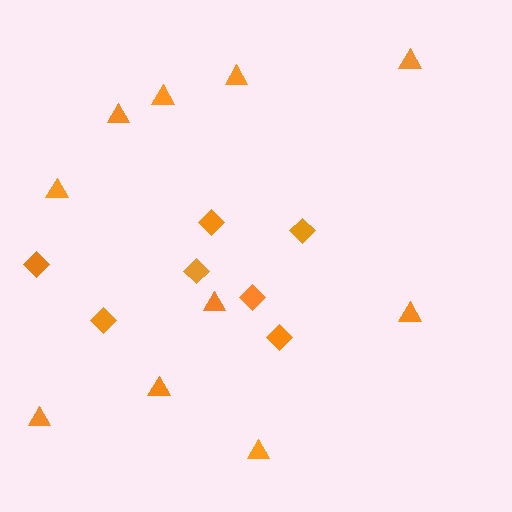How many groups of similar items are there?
There are 2 groups: one group of diamonds (7) and one group of triangles (10).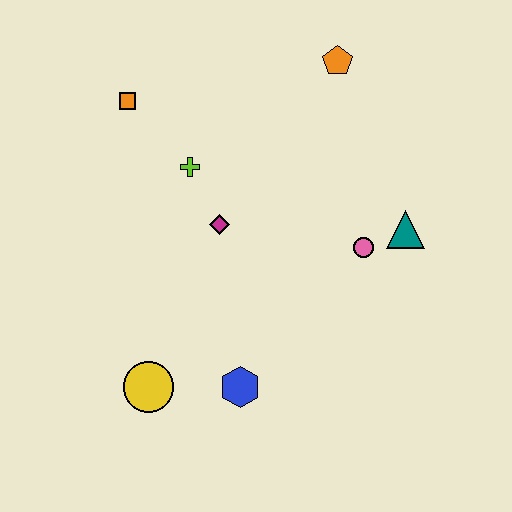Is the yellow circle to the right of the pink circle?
No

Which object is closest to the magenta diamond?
The lime cross is closest to the magenta diamond.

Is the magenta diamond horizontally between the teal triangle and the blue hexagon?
No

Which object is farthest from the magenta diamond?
The orange pentagon is farthest from the magenta diamond.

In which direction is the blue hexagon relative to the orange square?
The blue hexagon is below the orange square.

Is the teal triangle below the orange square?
Yes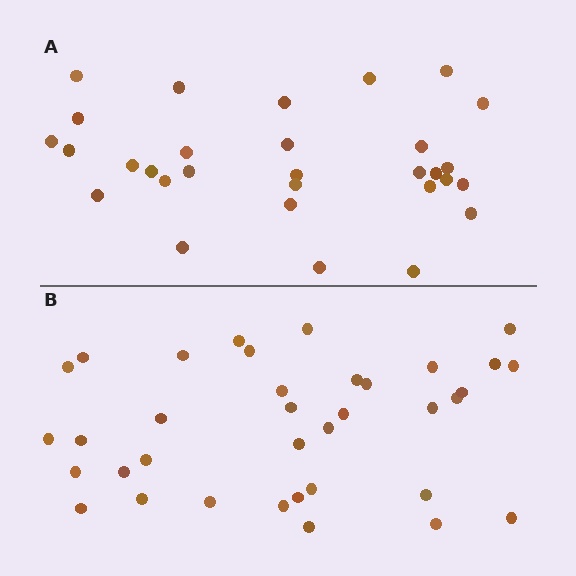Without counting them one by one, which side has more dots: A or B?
Region B (the bottom region) has more dots.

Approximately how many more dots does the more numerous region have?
Region B has about 6 more dots than region A.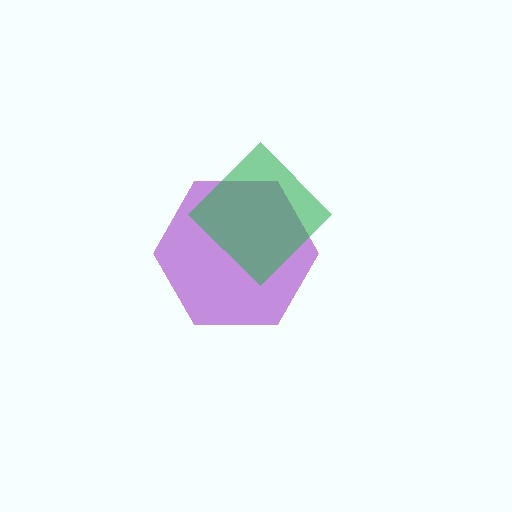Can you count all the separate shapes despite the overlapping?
Yes, there are 2 separate shapes.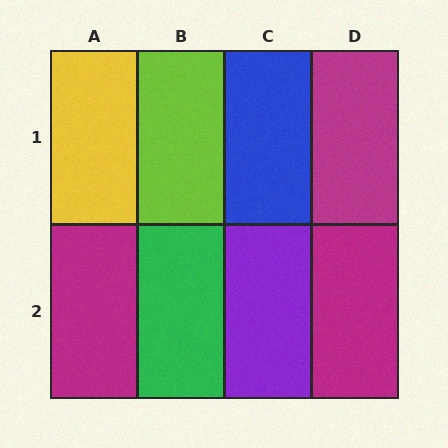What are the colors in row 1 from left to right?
Yellow, lime, blue, magenta.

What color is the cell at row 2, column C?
Purple.